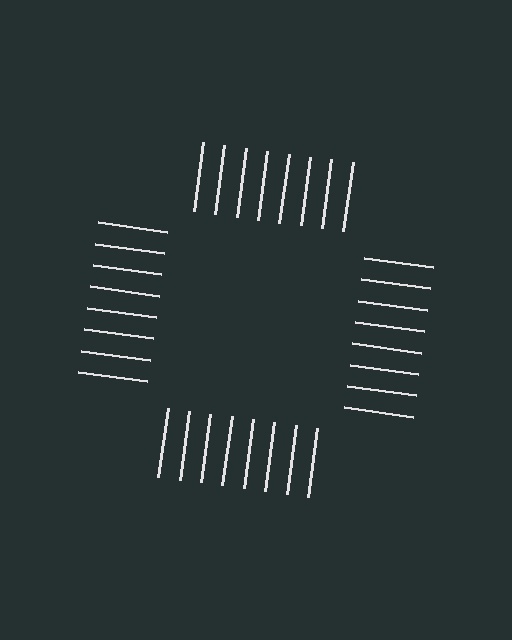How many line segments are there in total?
32 — 8 along each of the 4 edges.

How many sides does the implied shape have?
4 sides — the line-ends trace a square.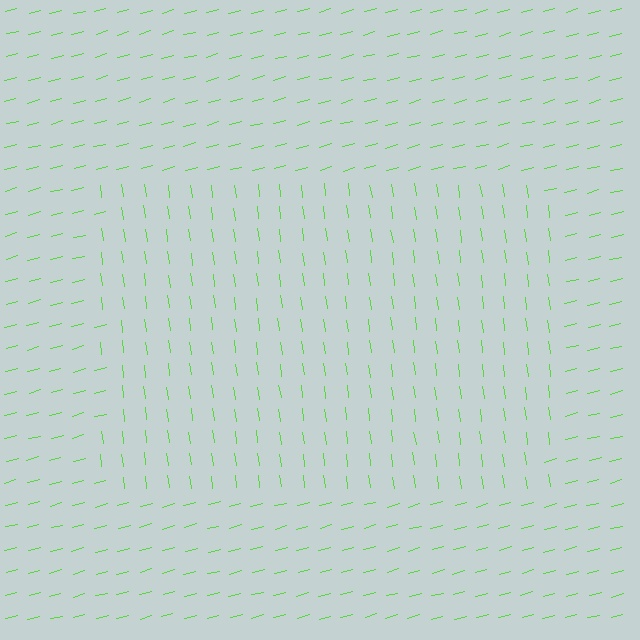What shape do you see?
I see a rectangle.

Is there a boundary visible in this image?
Yes, there is a texture boundary formed by a change in line orientation.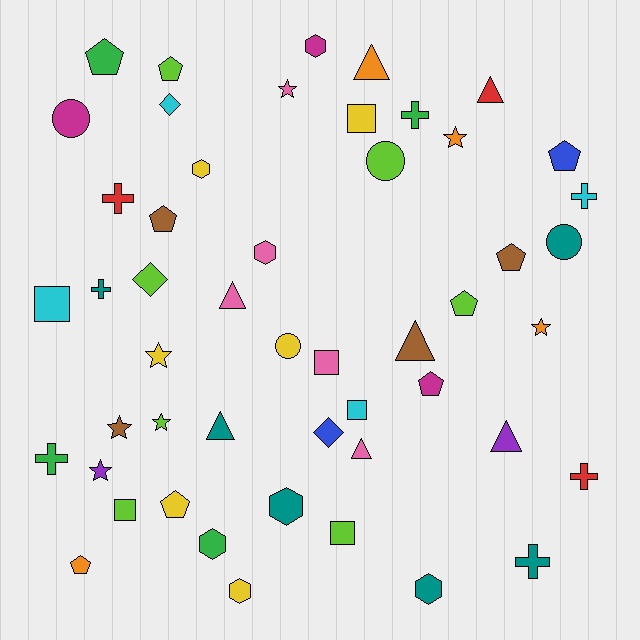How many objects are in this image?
There are 50 objects.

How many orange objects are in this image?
There are 4 orange objects.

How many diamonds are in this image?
There are 3 diamonds.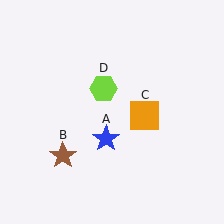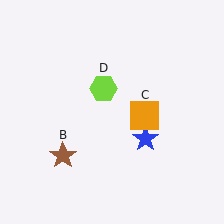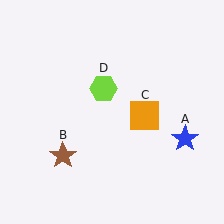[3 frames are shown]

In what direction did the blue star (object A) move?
The blue star (object A) moved right.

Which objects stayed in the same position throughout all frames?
Brown star (object B) and orange square (object C) and lime hexagon (object D) remained stationary.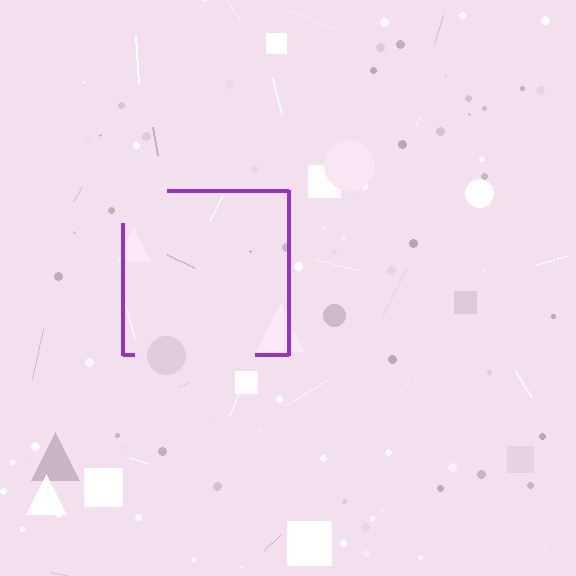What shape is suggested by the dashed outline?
The dashed outline suggests a square.